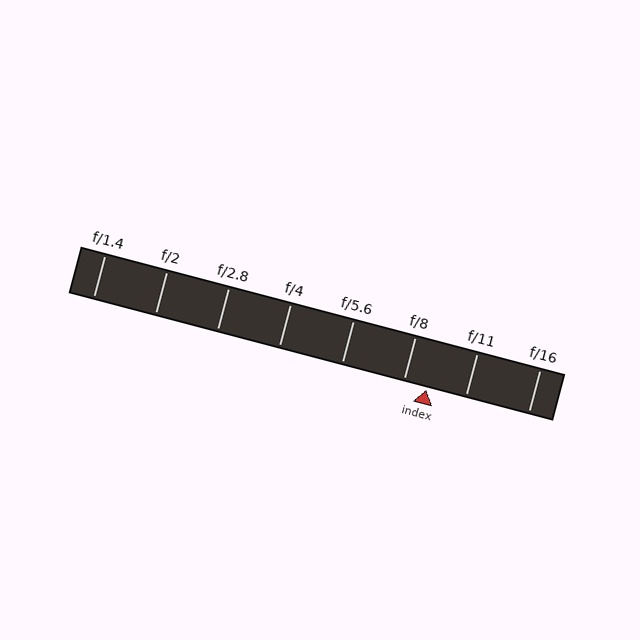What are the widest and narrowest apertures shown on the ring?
The widest aperture shown is f/1.4 and the narrowest is f/16.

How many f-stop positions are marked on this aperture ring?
There are 8 f-stop positions marked.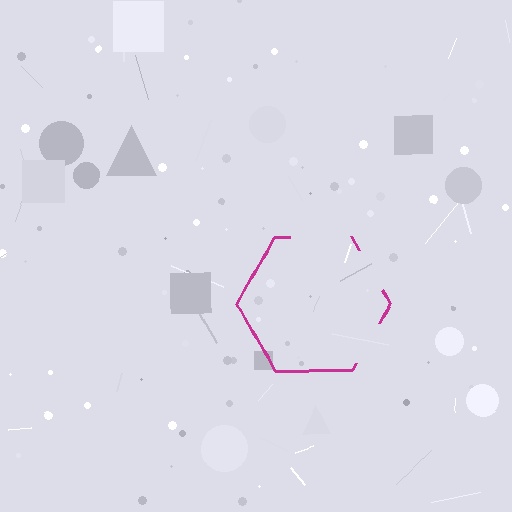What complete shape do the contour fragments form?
The contour fragments form a hexagon.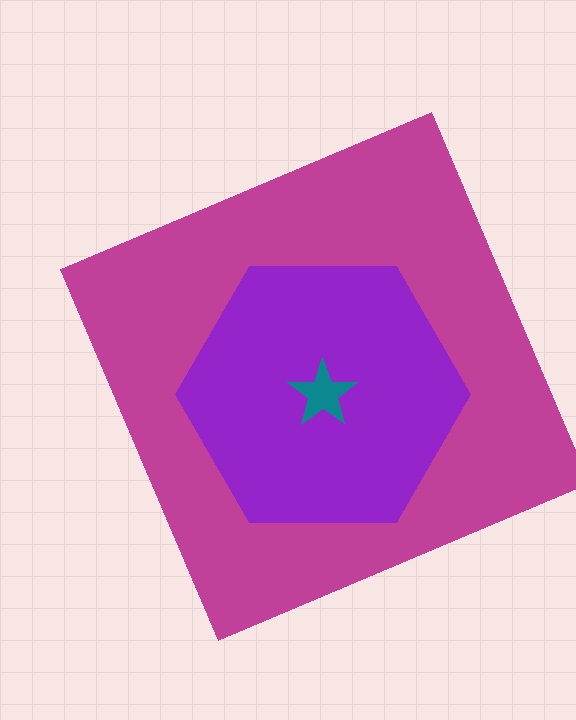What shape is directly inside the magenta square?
The purple hexagon.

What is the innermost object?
The teal star.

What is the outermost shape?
The magenta square.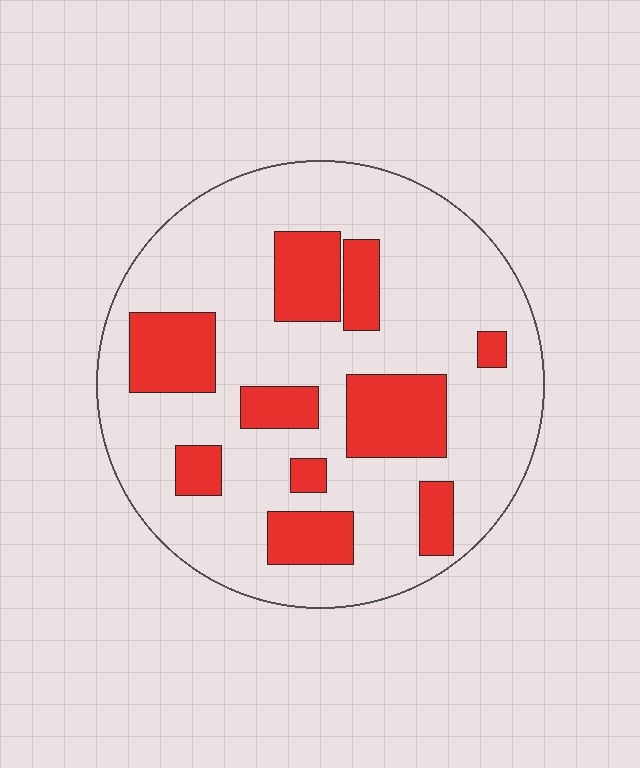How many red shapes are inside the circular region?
10.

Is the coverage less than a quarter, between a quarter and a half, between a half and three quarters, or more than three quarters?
Between a quarter and a half.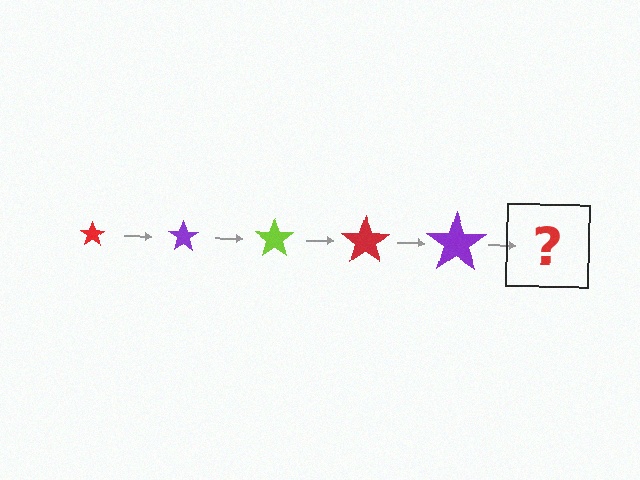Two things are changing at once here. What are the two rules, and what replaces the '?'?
The two rules are that the star grows larger each step and the color cycles through red, purple, and lime. The '?' should be a lime star, larger than the previous one.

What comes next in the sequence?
The next element should be a lime star, larger than the previous one.